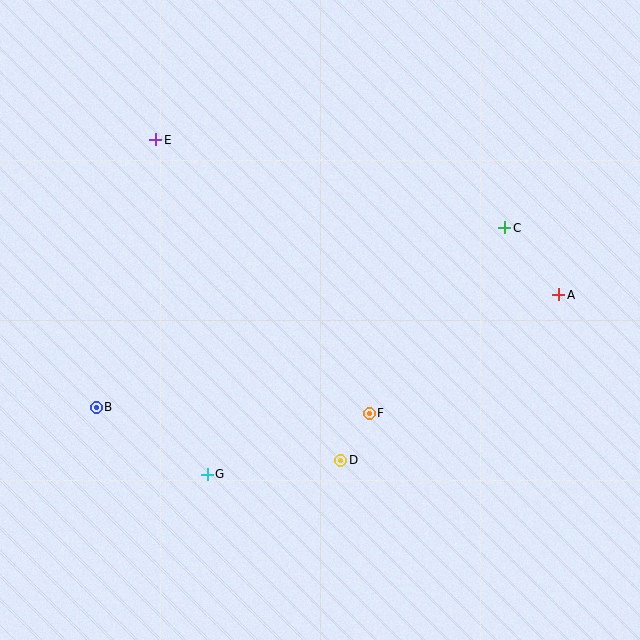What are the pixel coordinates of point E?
Point E is at (156, 140).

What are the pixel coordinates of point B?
Point B is at (96, 407).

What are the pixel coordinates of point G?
Point G is at (207, 474).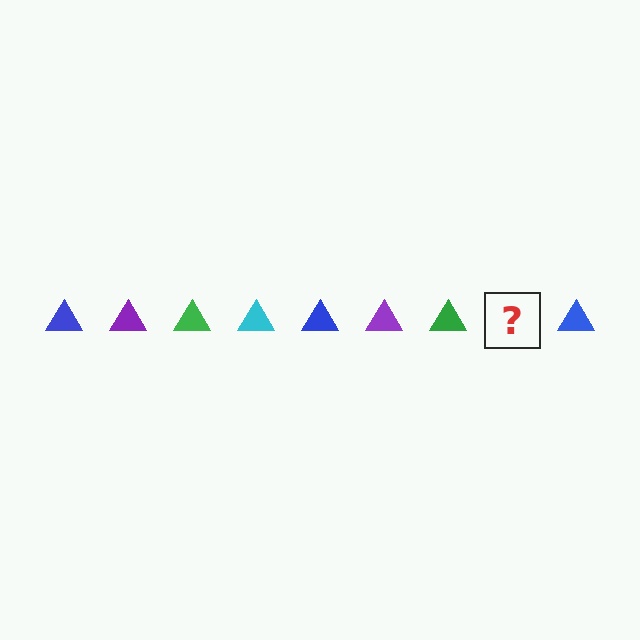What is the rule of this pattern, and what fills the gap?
The rule is that the pattern cycles through blue, purple, green, cyan triangles. The gap should be filled with a cyan triangle.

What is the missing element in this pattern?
The missing element is a cyan triangle.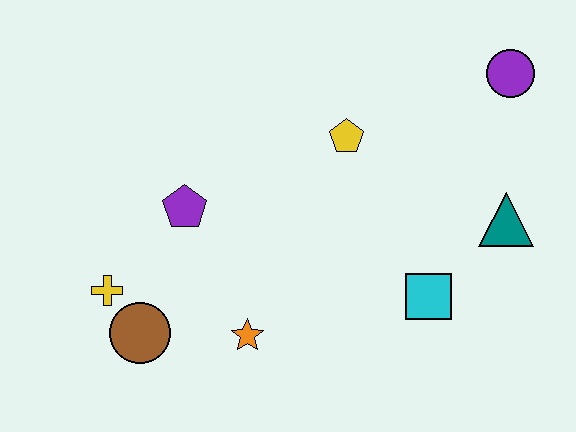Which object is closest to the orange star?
The brown circle is closest to the orange star.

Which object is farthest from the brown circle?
The purple circle is farthest from the brown circle.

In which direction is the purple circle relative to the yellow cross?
The purple circle is to the right of the yellow cross.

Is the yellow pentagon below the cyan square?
No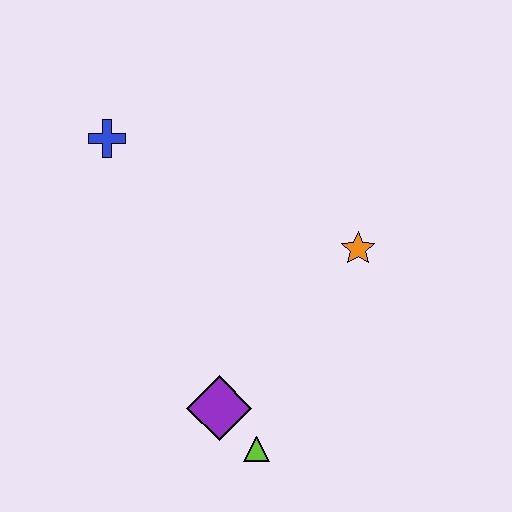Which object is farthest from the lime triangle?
The blue cross is farthest from the lime triangle.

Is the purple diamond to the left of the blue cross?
No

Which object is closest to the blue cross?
The orange star is closest to the blue cross.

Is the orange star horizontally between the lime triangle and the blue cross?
No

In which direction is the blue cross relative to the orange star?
The blue cross is to the left of the orange star.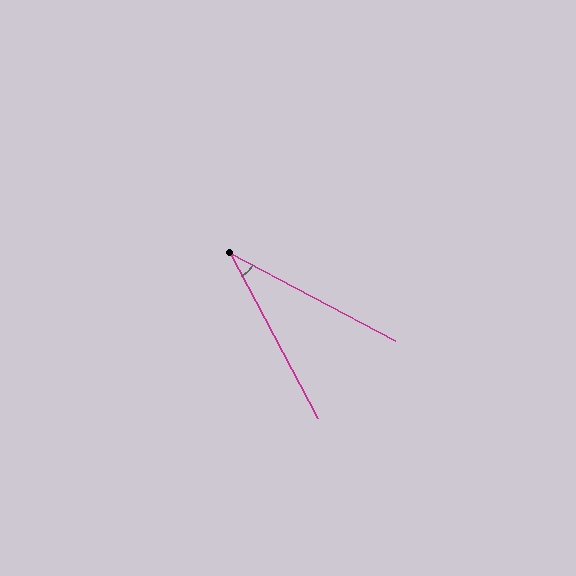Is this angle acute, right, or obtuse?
It is acute.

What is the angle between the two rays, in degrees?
Approximately 34 degrees.